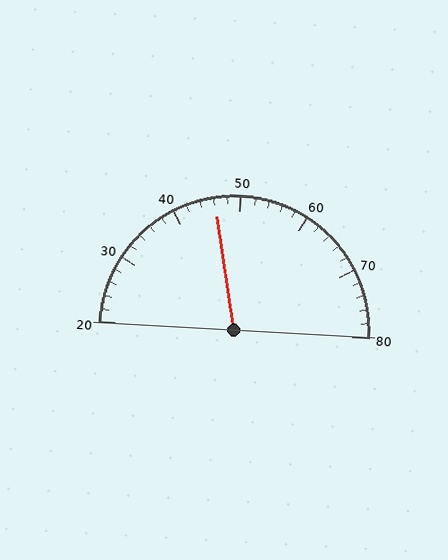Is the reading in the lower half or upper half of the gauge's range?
The reading is in the lower half of the range (20 to 80).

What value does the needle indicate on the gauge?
The needle indicates approximately 46.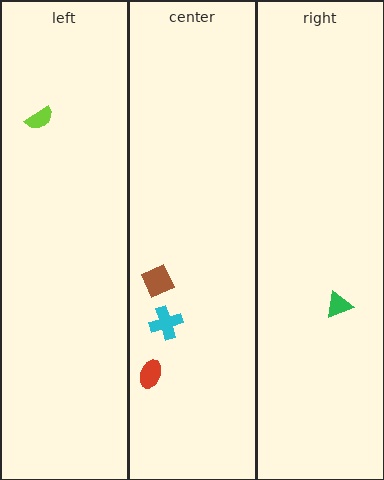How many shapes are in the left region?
1.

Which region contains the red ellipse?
The center region.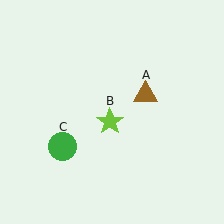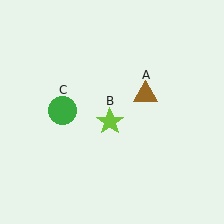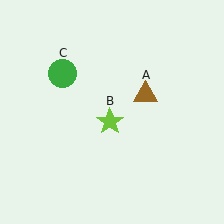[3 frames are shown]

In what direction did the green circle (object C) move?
The green circle (object C) moved up.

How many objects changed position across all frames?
1 object changed position: green circle (object C).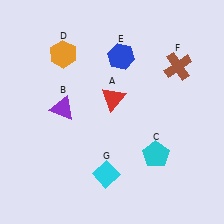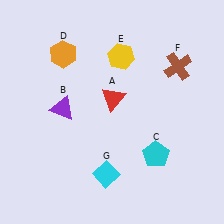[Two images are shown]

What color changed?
The hexagon (E) changed from blue in Image 1 to yellow in Image 2.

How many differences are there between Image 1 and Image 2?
There is 1 difference between the two images.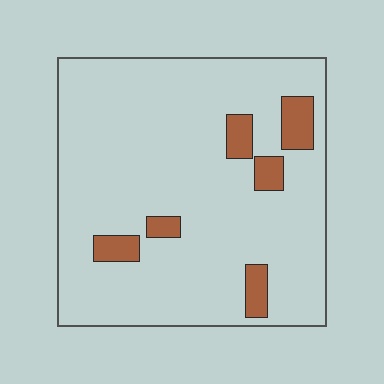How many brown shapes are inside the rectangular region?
6.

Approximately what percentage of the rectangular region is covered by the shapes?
Approximately 10%.